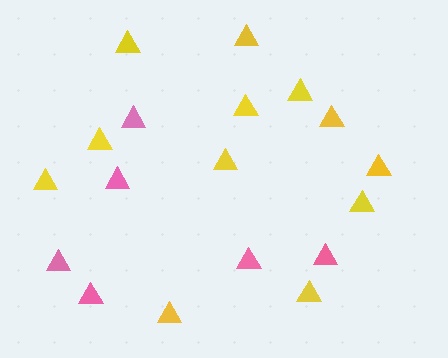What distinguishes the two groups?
There are 2 groups: one group of pink triangles (6) and one group of yellow triangles (12).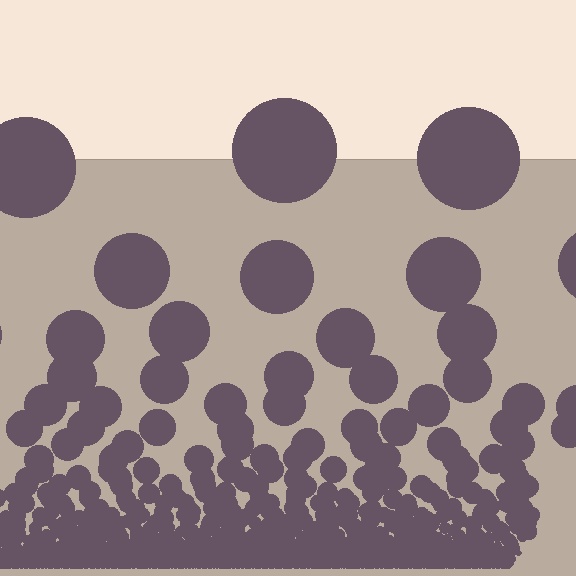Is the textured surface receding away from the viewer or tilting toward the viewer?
The surface appears to tilt toward the viewer. Texture elements get larger and sparser toward the top.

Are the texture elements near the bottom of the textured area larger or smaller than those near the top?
Smaller. The gradient is inverted — elements near the bottom are smaller and denser.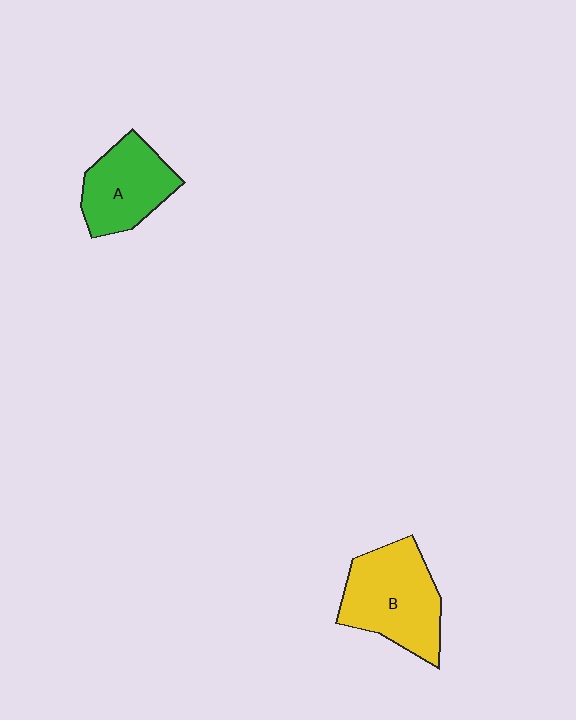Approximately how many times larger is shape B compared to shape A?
Approximately 1.3 times.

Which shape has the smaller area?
Shape A (green).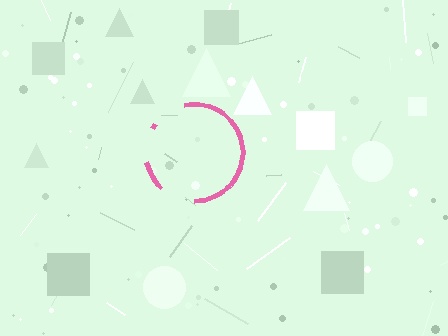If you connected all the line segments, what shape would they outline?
They would outline a circle.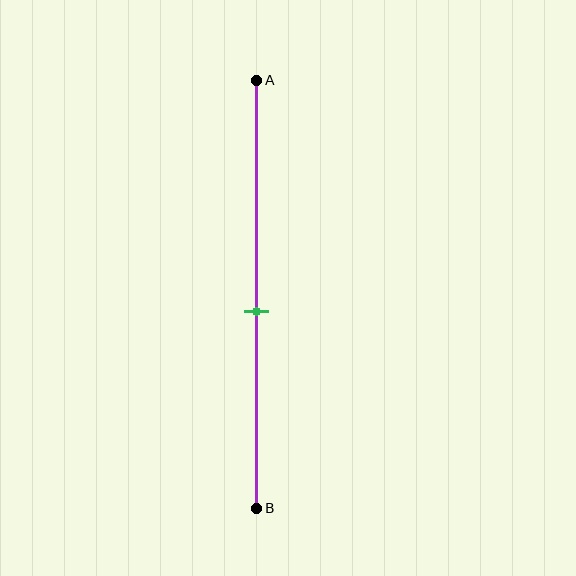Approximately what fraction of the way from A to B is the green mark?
The green mark is approximately 55% of the way from A to B.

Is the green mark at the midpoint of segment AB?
No, the mark is at about 55% from A, not at the 50% midpoint.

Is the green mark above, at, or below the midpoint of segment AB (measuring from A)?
The green mark is below the midpoint of segment AB.